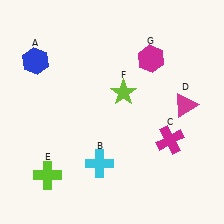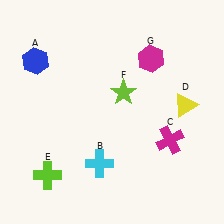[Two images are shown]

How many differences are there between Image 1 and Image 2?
There is 1 difference between the two images.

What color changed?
The triangle (D) changed from magenta in Image 1 to yellow in Image 2.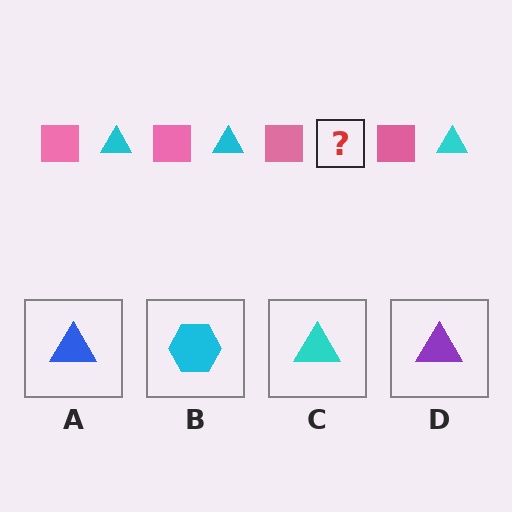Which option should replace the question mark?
Option C.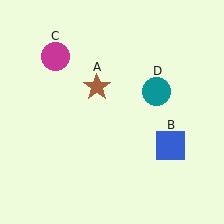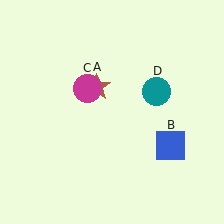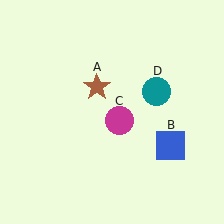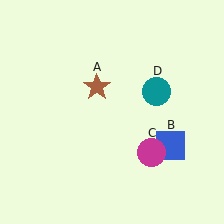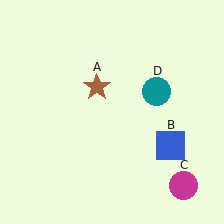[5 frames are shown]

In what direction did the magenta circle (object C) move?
The magenta circle (object C) moved down and to the right.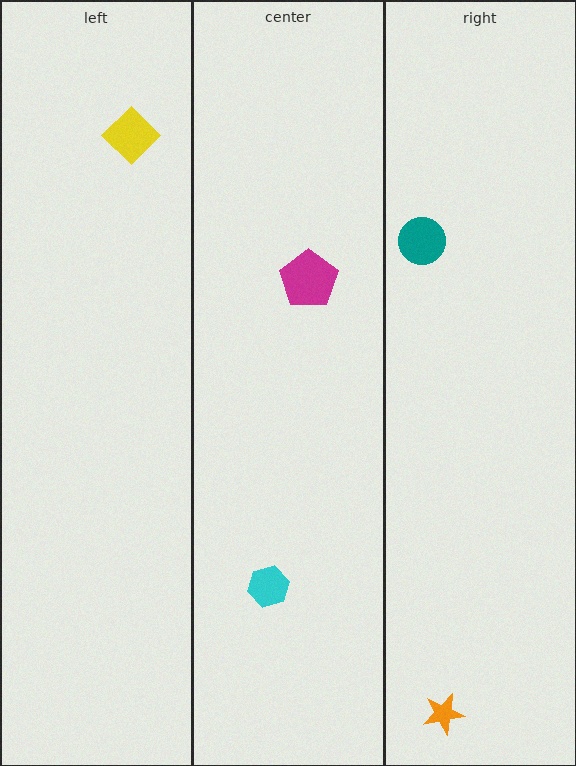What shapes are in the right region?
The teal circle, the orange star.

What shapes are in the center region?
The magenta pentagon, the cyan hexagon.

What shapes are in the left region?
The yellow diamond.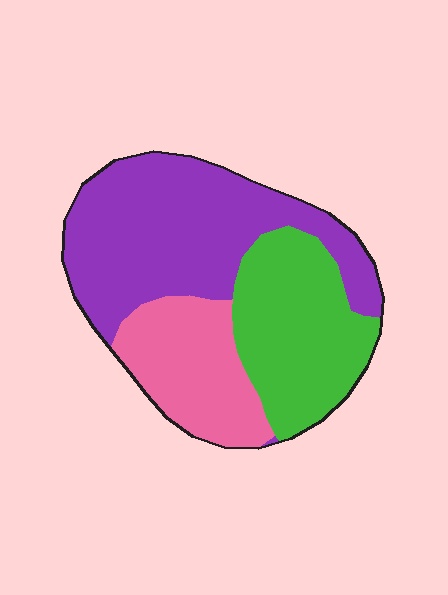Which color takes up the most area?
Purple, at roughly 45%.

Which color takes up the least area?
Pink, at roughly 25%.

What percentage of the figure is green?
Green covers roughly 30% of the figure.